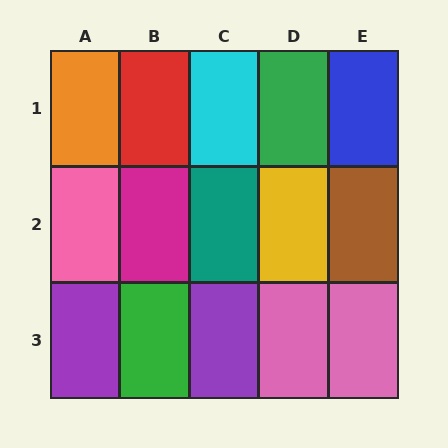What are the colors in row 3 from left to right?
Purple, green, purple, pink, pink.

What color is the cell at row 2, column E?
Brown.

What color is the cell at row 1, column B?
Red.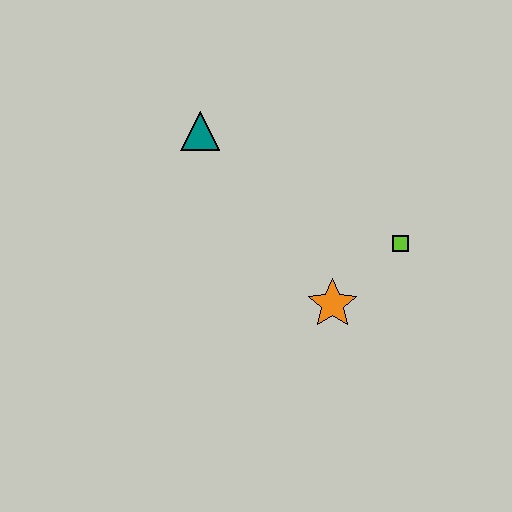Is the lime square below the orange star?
No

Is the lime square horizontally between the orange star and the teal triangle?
No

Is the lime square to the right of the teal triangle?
Yes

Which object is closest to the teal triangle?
The orange star is closest to the teal triangle.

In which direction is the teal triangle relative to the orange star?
The teal triangle is above the orange star.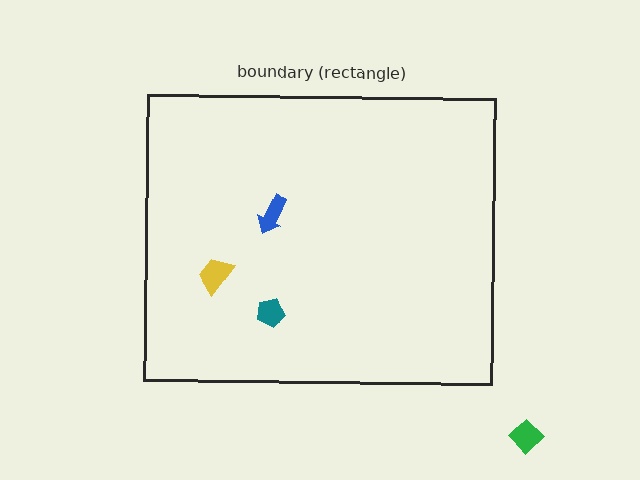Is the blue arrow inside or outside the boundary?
Inside.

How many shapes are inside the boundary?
3 inside, 1 outside.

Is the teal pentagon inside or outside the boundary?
Inside.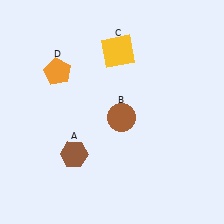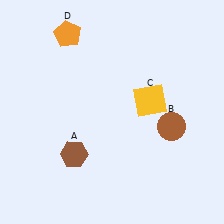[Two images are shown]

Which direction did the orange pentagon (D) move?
The orange pentagon (D) moved up.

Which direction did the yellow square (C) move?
The yellow square (C) moved down.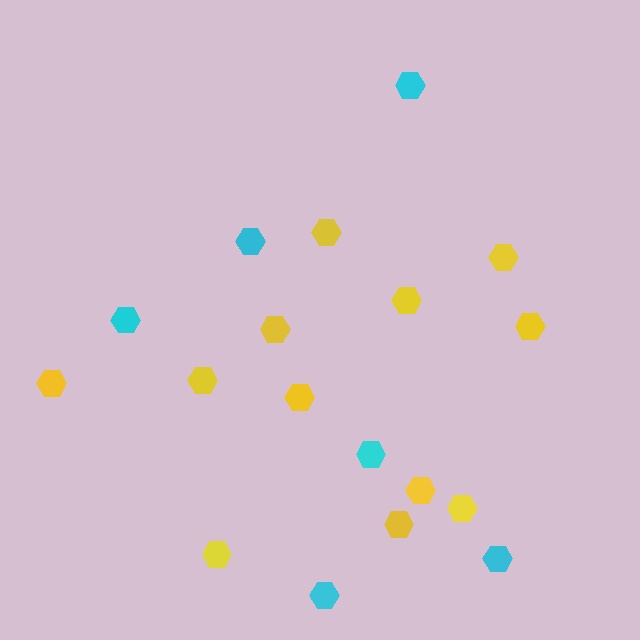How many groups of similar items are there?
There are 2 groups: one group of yellow hexagons (12) and one group of cyan hexagons (6).